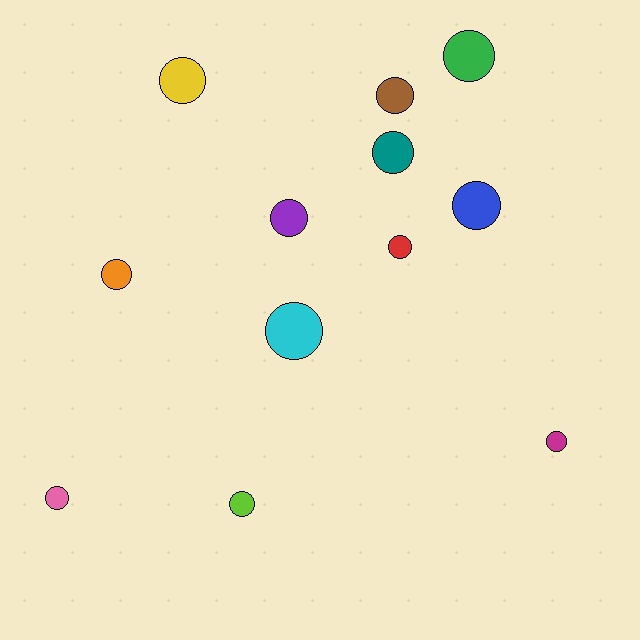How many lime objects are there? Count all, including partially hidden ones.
There is 1 lime object.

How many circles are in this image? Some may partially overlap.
There are 12 circles.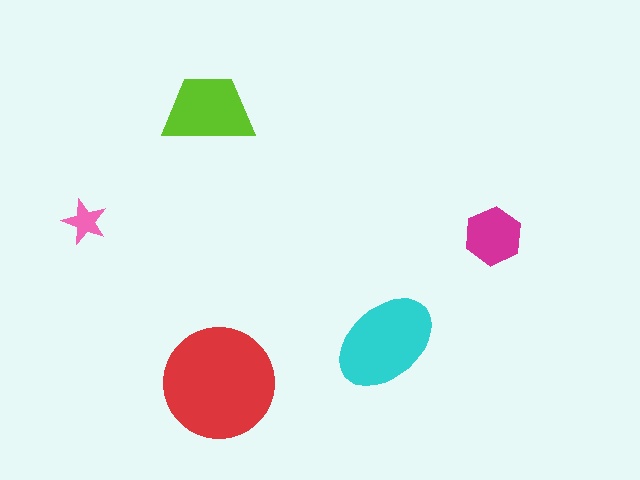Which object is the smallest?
The pink star.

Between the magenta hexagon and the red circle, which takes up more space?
The red circle.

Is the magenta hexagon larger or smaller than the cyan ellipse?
Smaller.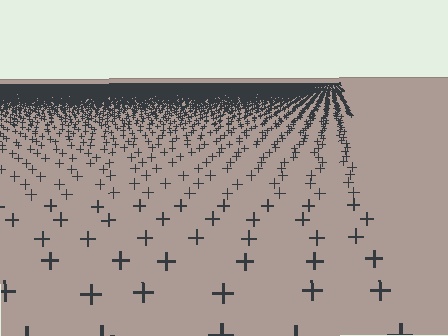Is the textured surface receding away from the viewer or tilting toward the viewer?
The surface is receding away from the viewer. Texture elements get smaller and denser toward the top.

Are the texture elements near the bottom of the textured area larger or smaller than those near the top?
Larger. Near the bottom, elements are closer to the viewer and appear at a bigger on-screen size.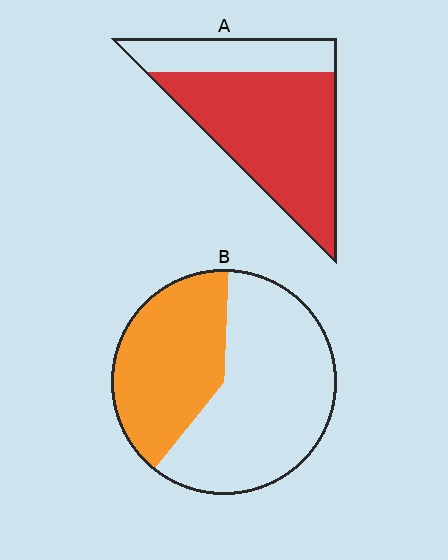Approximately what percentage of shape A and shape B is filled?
A is approximately 70% and B is approximately 40%.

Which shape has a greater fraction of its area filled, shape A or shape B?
Shape A.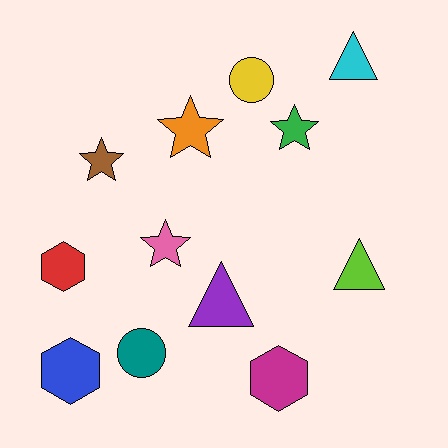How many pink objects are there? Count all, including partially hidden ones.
There is 1 pink object.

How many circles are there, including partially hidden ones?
There are 2 circles.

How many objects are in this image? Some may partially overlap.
There are 12 objects.